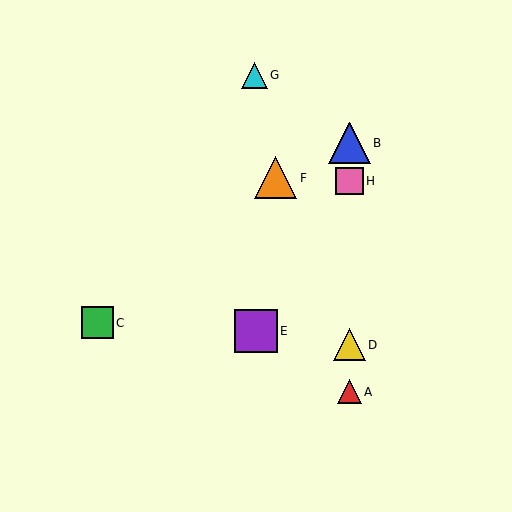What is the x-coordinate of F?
Object F is at x≈276.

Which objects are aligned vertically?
Objects A, B, D, H are aligned vertically.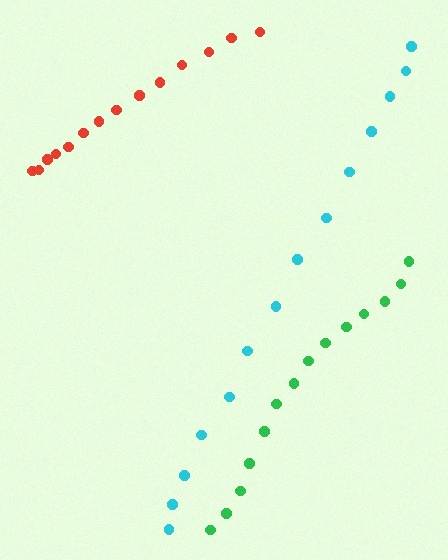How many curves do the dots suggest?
There are 3 distinct paths.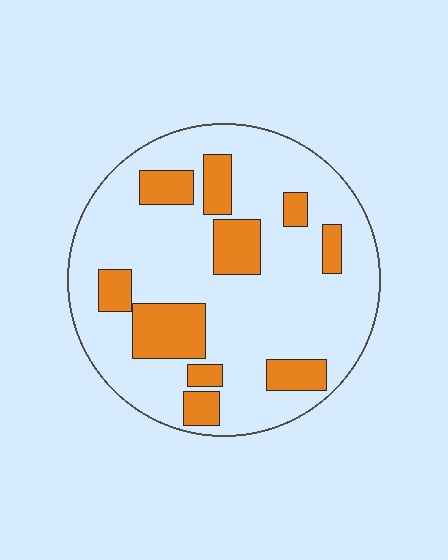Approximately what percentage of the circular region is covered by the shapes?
Approximately 25%.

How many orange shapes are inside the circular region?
10.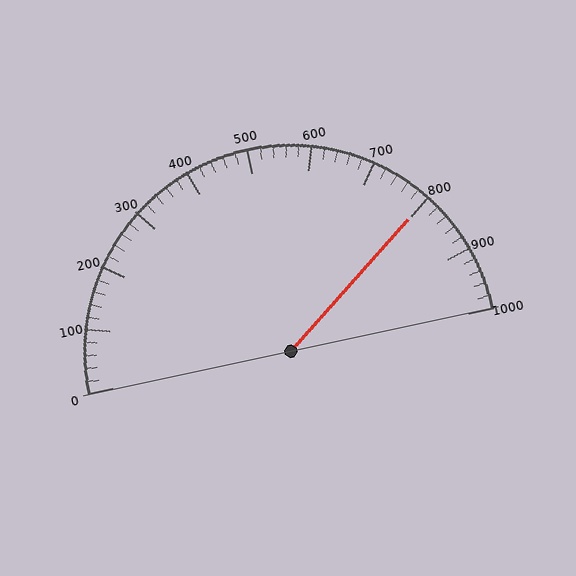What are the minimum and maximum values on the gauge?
The gauge ranges from 0 to 1000.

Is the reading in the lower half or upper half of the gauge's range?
The reading is in the upper half of the range (0 to 1000).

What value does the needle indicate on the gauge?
The needle indicates approximately 800.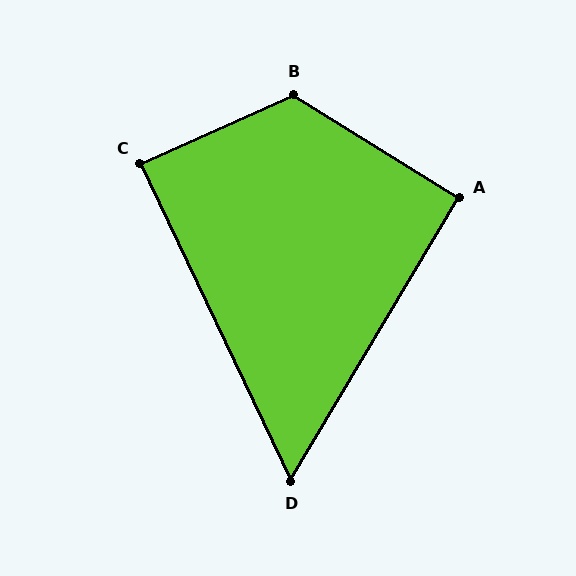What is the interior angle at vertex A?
Approximately 91 degrees (approximately right).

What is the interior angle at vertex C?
Approximately 89 degrees (approximately right).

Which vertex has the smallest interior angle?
D, at approximately 56 degrees.